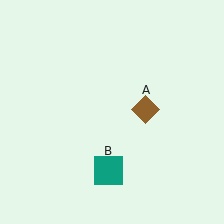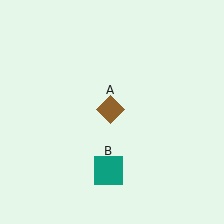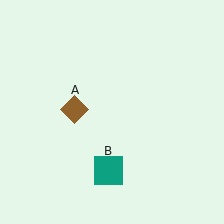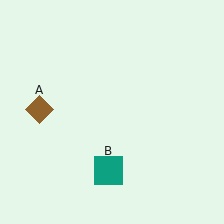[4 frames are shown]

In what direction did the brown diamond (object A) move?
The brown diamond (object A) moved left.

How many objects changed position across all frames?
1 object changed position: brown diamond (object A).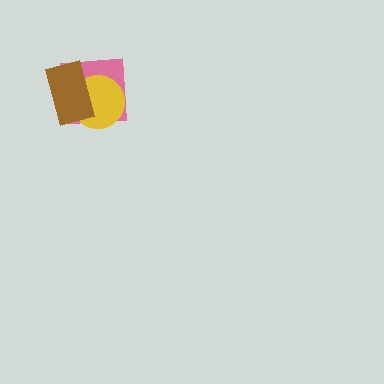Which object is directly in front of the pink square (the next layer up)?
The yellow circle is directly in front of the pink square.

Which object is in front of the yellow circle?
The brown rectangle is in front of the yellow circle.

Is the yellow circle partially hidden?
Yes, it is partially covered by another shape.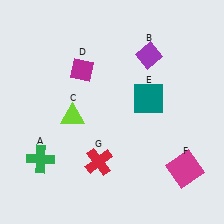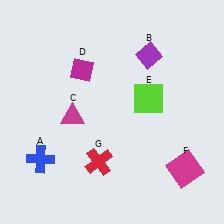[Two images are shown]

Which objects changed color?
A changed from green to blue. C changed from lime to magenta. E changed from teal to lime.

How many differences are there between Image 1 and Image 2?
There are 3 differences between the two images.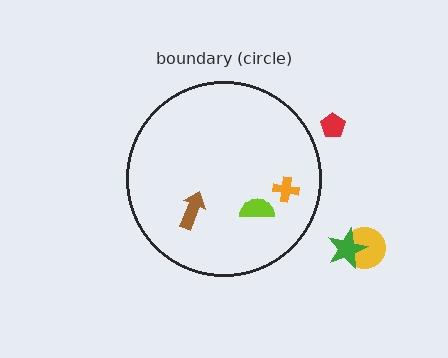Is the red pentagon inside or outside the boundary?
Outside.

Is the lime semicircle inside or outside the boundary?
Inside.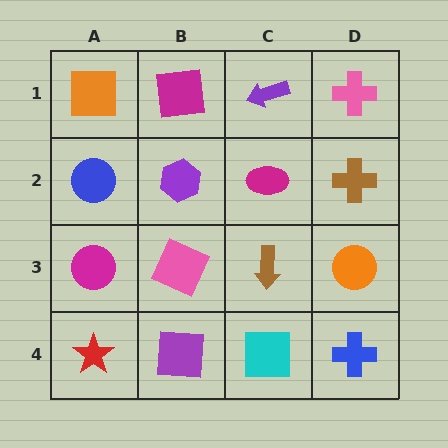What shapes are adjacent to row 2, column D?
A pink cross (row 1, column D), an orange circle (row 3, column D), a magenta ellipse (row 2, column C).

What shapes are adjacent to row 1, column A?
A blue circle (row 2, column A), a magenta square (row 1, column B).